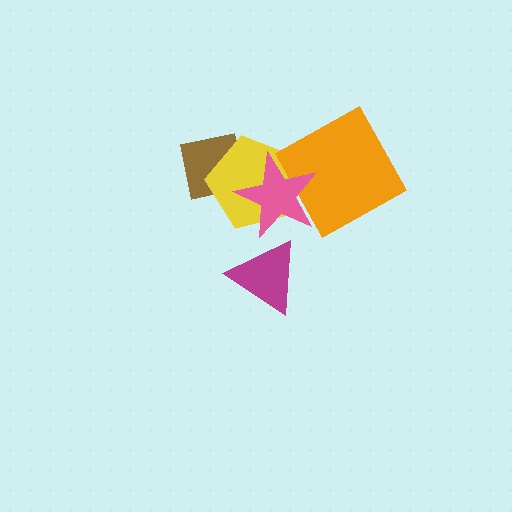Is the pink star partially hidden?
No, no other shape covers it.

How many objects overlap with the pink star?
3 objects overlap with the pink star.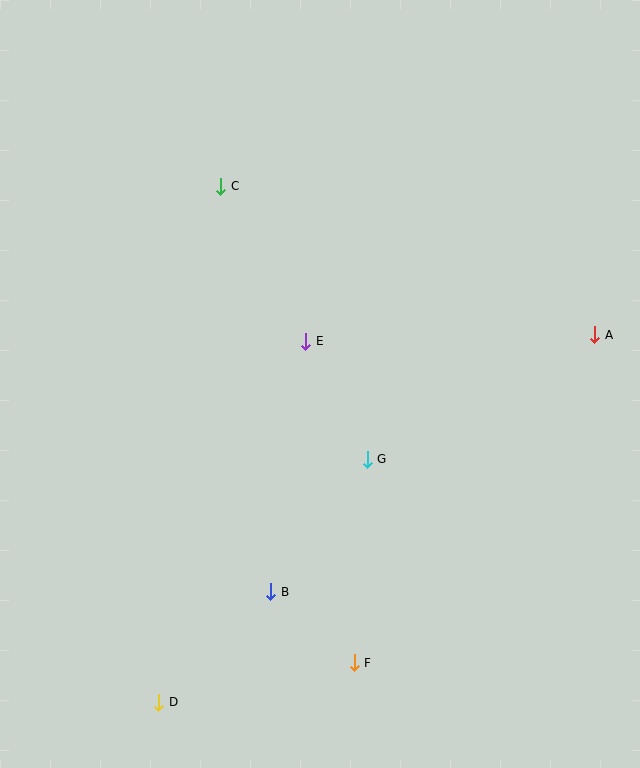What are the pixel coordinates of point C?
Point C is at (221, 186).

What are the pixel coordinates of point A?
Point A is at (595, 335).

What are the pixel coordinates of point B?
Point B is at (271, 592).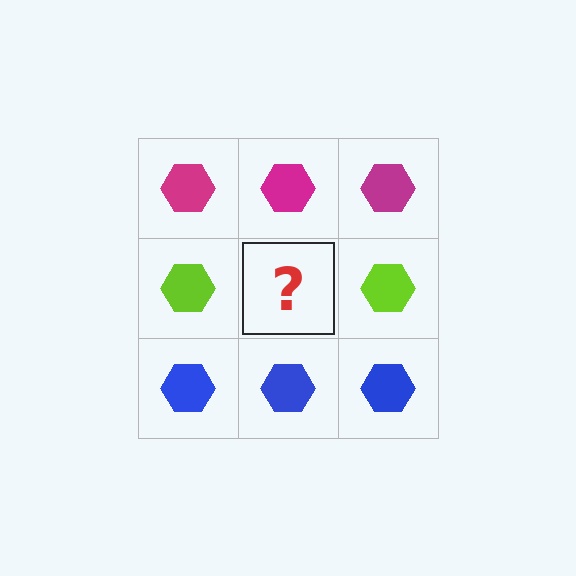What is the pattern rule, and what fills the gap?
The rule is that each row has a consistent color. The gap should be filled with a lime hexagon.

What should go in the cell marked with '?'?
The missing cell should contain a lime hexagon.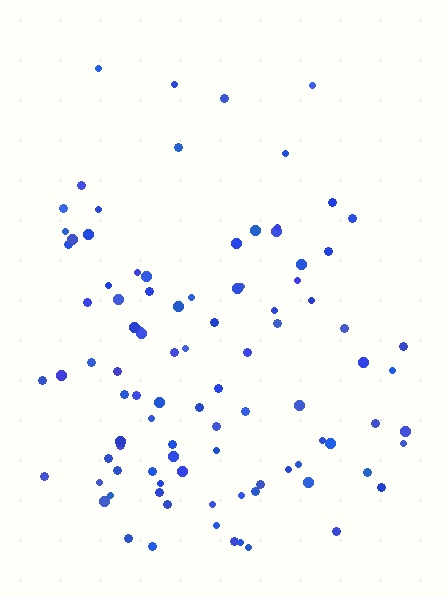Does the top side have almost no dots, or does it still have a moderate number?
Still a moderate number, just noticeably fewer than the bottom.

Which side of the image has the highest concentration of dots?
The bottom.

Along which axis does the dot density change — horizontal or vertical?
Vertical.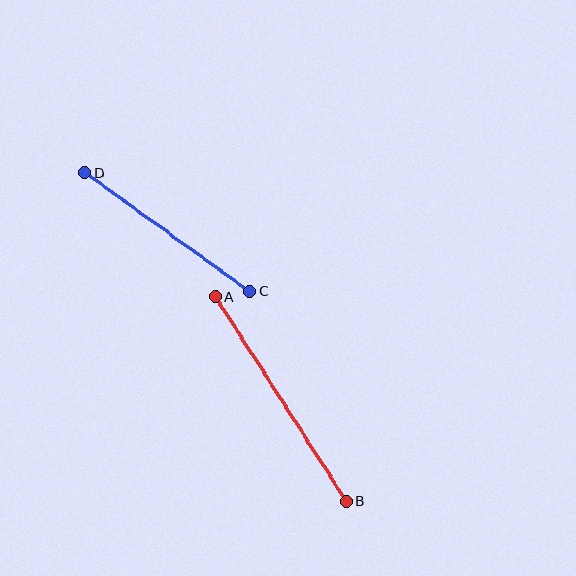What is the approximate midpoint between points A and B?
The midpoint is at approximately (280, 399) pixels.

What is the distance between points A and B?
The distance is approximately 243 pixels.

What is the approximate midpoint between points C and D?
The midpoint is at approximately (167, 232) pixels.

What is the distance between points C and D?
The distance is approximately 203 pixels.